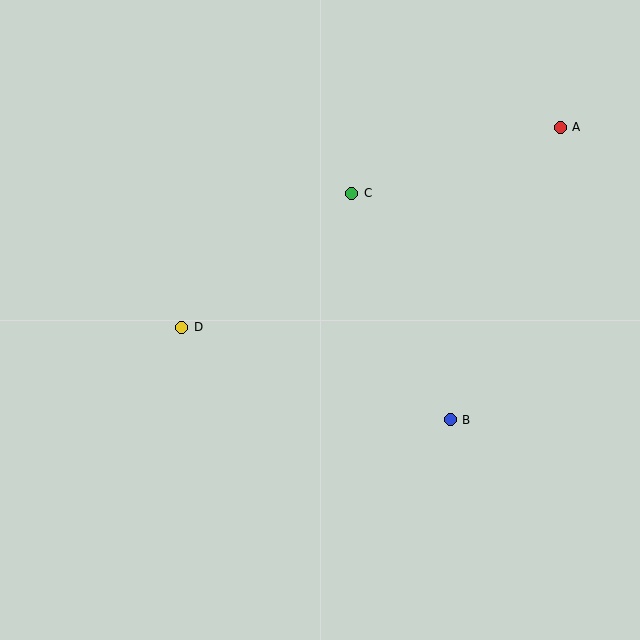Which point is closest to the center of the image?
Point C at (352, 193) is closest to the center.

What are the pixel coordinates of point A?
Point A is at (560, 127).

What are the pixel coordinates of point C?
Point C is at (352, 193).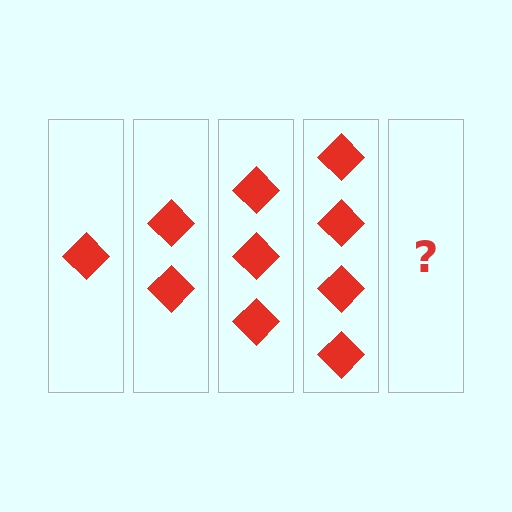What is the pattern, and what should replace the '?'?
The pattern is that each step adds one more diamond. The '?' should be 5 diamonds.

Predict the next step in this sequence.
The next step is 5 diamonds.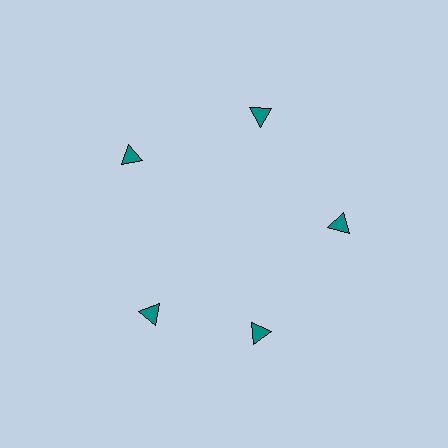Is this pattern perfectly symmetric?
No. The 5 teal triangles are arranged in a ring, but one element near the 8 o'clock position is rotated out of alignment along the ring, breaking the 5-fold rotational symmetry.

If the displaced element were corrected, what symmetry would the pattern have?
It would have 5-fold rotational symmetry — the pattern would map onto itself every 72 degrees.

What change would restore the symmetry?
The symmetry would be restored by rotating it back into even spacing with its neighbors so that all 5 triangles sit at equal angles and equal distance from the center.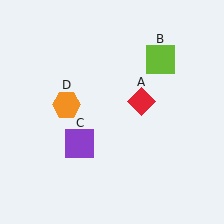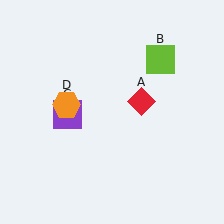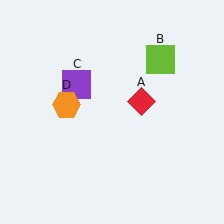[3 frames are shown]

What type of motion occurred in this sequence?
The purple square (object C) rotated clockwise around the center of the scene.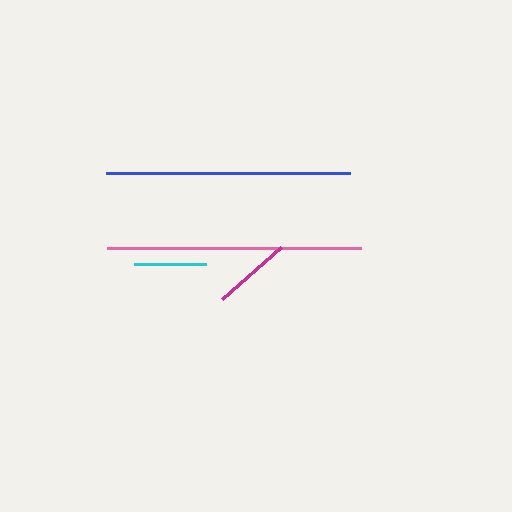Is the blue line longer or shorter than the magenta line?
The blue line is longer than the magenta line.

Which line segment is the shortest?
The cyan line is the shortest at approximately 73 pixels.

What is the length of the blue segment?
The blue segment is approximately 244 pixels long.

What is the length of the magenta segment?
The magenta segment is approximately 78 pixels long.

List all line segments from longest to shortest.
From longest to shortest: pink, blue, magenta, cyan.